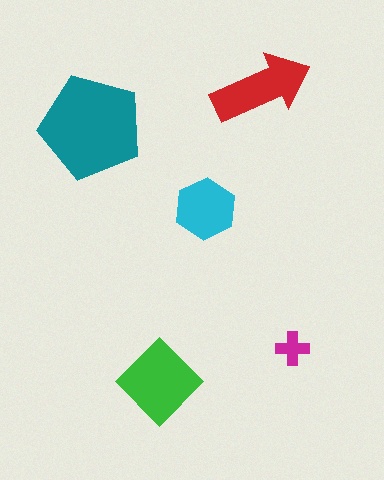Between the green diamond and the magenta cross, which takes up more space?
The green diamond.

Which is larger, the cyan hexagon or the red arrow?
The red arrow.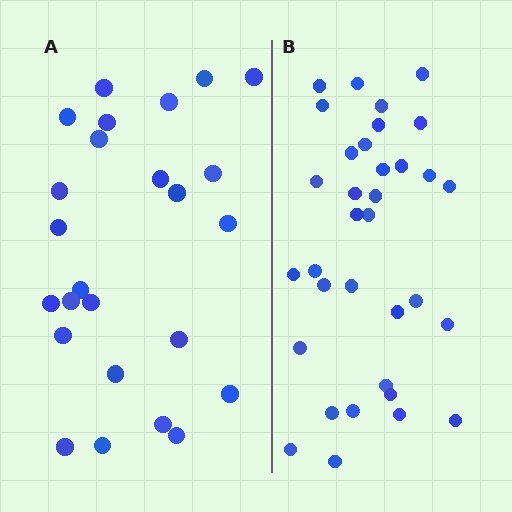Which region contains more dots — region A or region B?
Region B (the right region) has more dots.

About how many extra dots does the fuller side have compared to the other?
Region B has roughly 8 or so more dots than region A.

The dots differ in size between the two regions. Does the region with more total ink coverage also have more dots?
No. Region A has more total ink coverage because its dots are larger, but region B actually contains more individual dots. Total area can be misleading — the number of items is what matters here.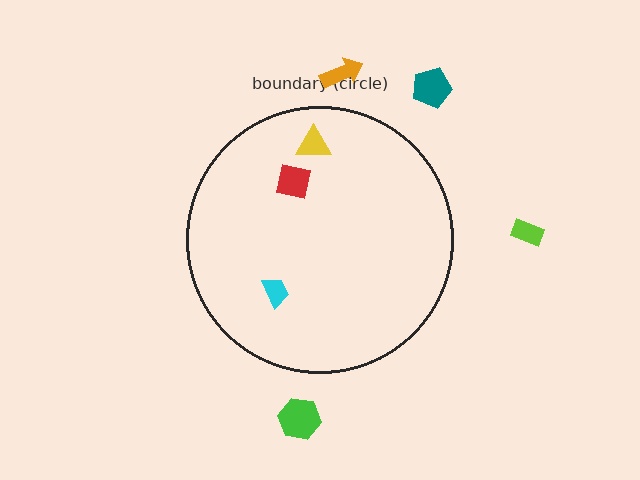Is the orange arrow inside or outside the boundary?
Outside.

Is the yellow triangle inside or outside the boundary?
Inside.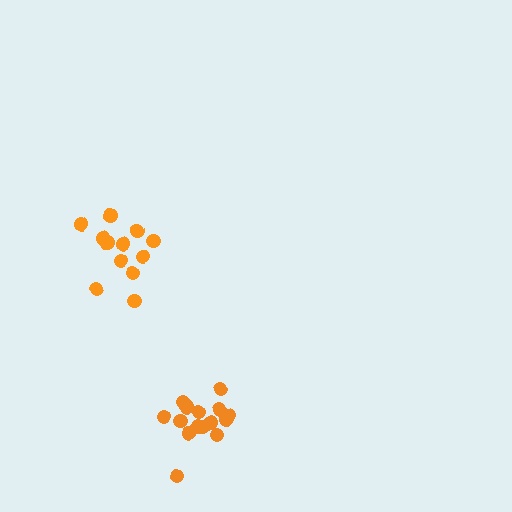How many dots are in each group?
Group 1: 13 dots, Group 2: 16 dots (29 total).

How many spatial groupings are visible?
There are 2 spatial groupings.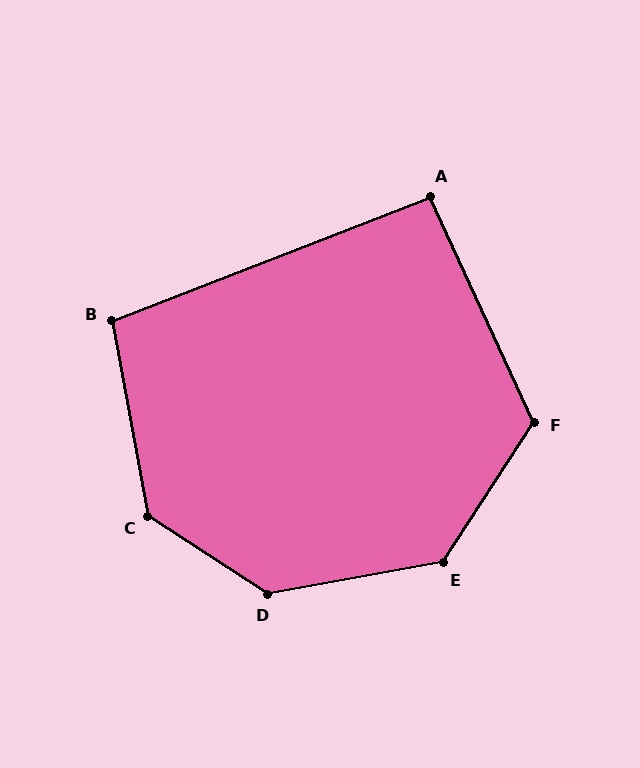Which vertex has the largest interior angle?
D, at approximately 136 degrees.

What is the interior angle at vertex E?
Approximately 133 degrees (obtuse).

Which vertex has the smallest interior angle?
A, at approximately 93 degrees.